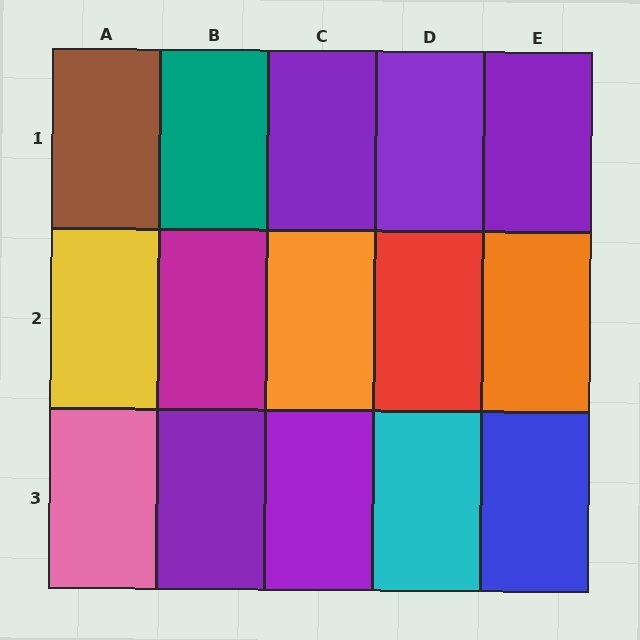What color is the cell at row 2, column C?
Orange.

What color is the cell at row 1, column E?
Purple.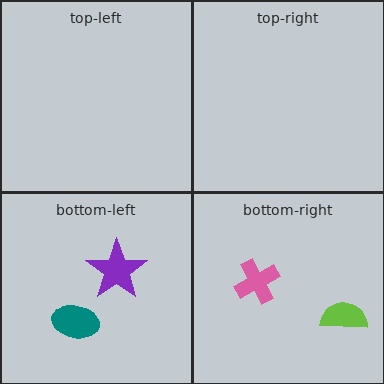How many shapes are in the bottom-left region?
2.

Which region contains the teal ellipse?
The bottom-left region.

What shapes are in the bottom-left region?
The purple star, the teal ellipse.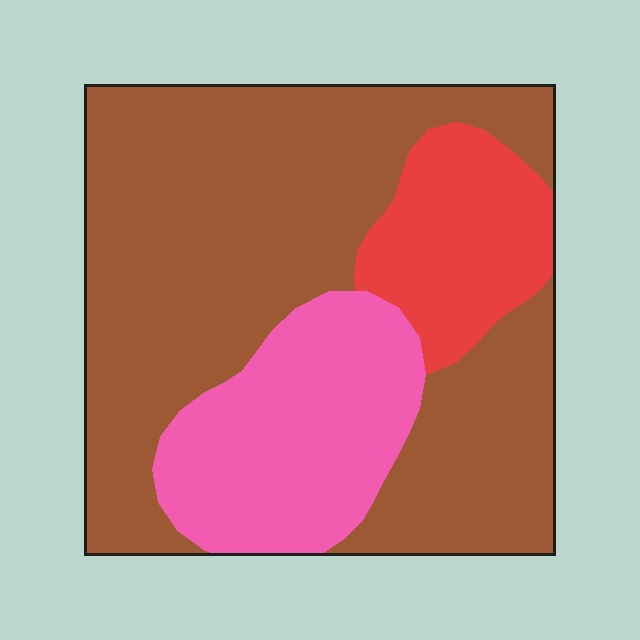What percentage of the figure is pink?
Pink takes up between a sixth and a third of the figure.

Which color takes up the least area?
Red, at roughly 15%.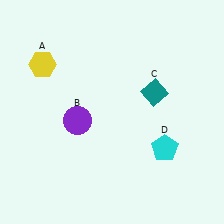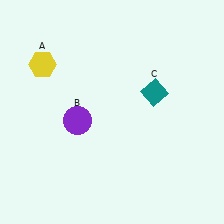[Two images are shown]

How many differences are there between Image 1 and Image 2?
There is 1 difference between the two images.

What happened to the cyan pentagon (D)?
The cyan pentagon (D) was removed in Image 2. It was in the bottom-right area of Image 1.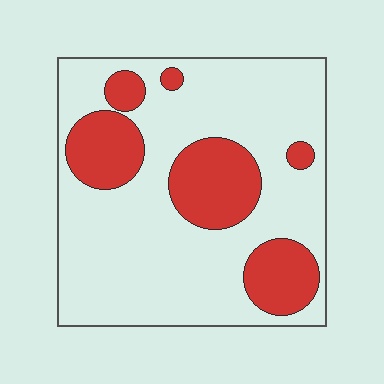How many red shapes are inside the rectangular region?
6.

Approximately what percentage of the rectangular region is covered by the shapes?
Approximately 25%.